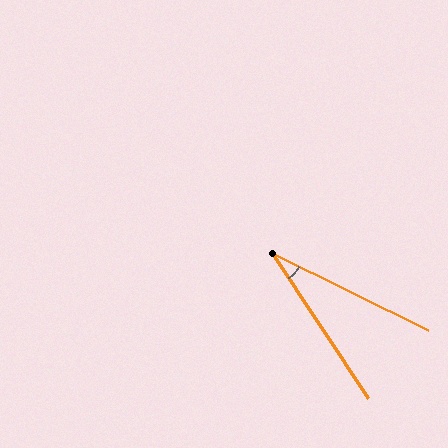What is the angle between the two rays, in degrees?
Approximately 30 degrees.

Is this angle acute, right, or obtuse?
It is acute.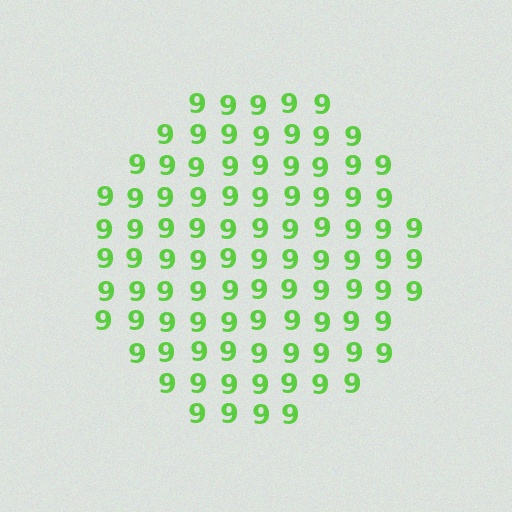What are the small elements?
The small elements are digit 9's.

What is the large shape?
The large shape is a circle.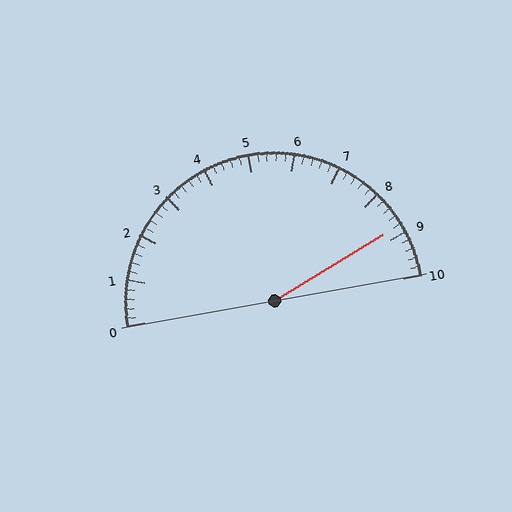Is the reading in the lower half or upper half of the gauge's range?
The reading is in the upper half of the range (0 to 10).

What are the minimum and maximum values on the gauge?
The gauge ranges from 0 to 10.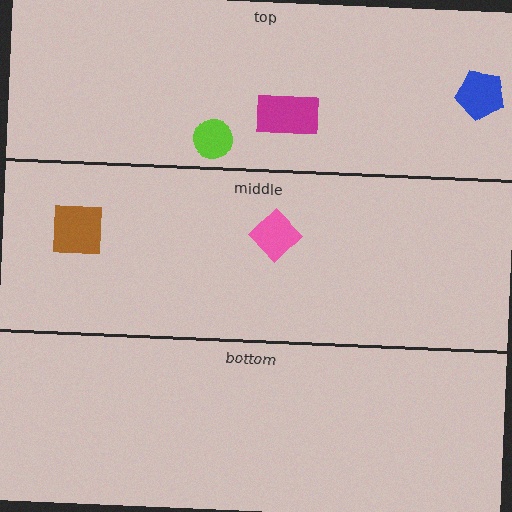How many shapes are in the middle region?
2.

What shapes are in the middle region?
The pink diamond, the brown square.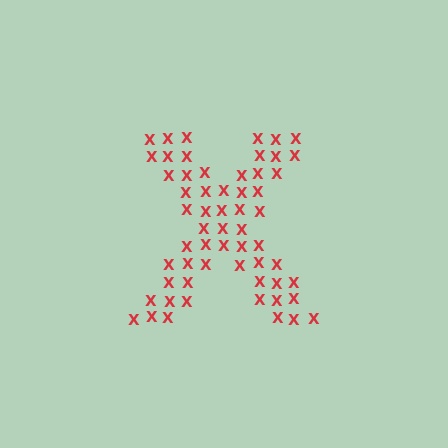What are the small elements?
The small elements are letter X's.